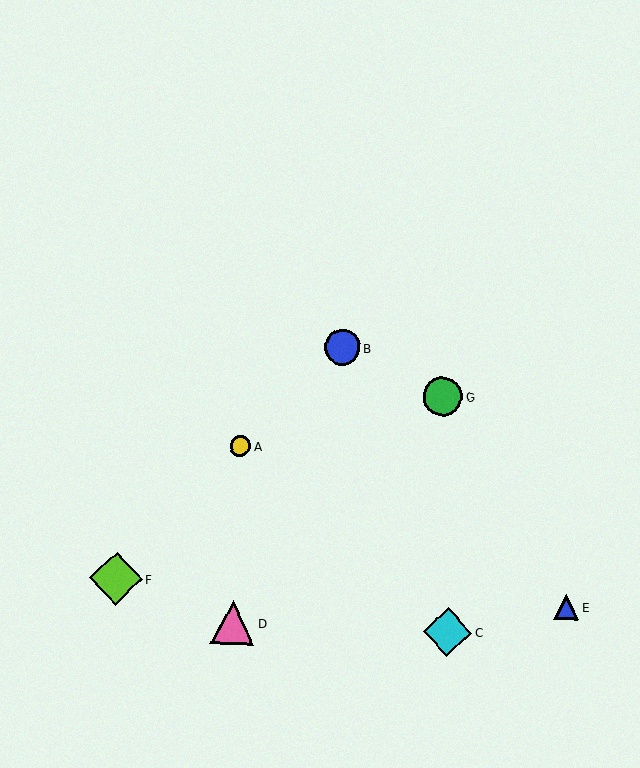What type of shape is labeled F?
Shape F is a lime diamond.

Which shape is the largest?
The lime diamond (labeled F) is the largest.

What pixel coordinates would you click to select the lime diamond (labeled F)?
Click at (116, 579) to select the lime diamond F.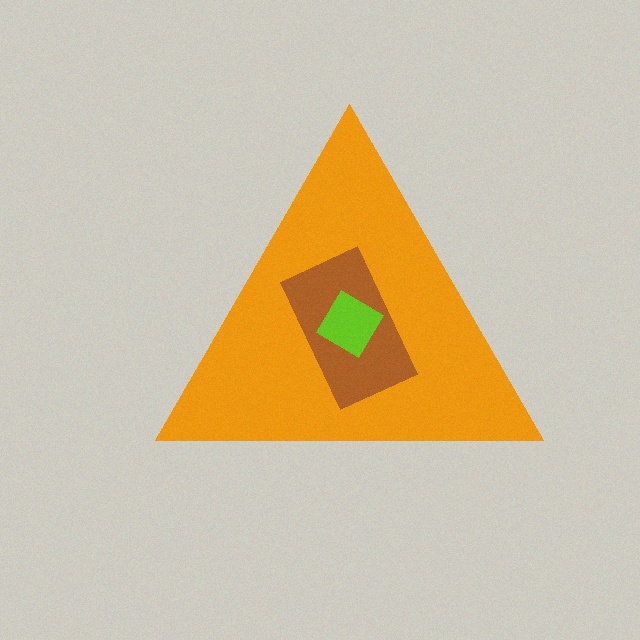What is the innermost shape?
The lime diamond.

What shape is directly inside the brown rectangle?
The lime diamond.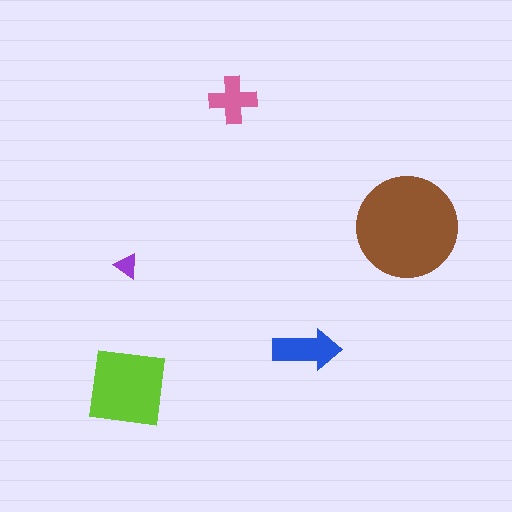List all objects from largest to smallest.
The brown circle, the lime square, the blue arrow, the pink cross, the purple triangle.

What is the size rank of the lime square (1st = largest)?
2nd.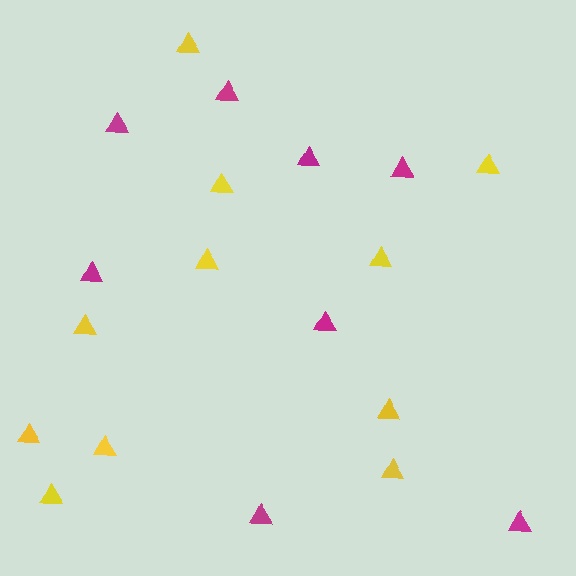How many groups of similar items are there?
There are 2 groups: one group of yellow triangles (11) and one group of magenta triangles (8).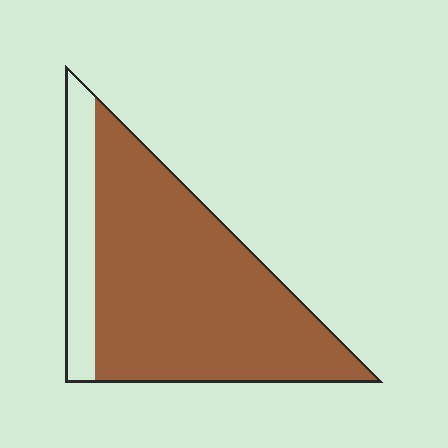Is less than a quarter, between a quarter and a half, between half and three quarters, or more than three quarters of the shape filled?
More than three quarters.